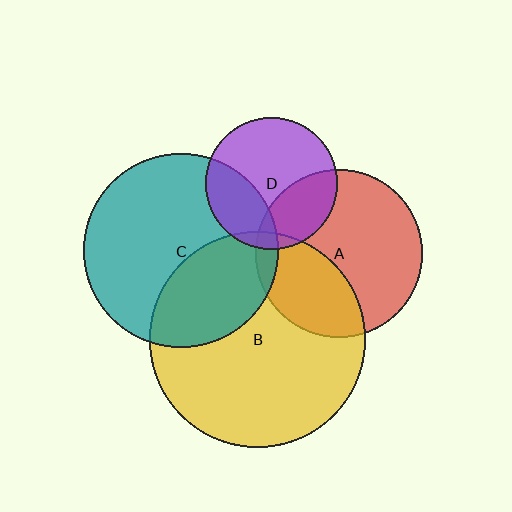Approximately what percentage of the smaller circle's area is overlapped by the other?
Approximately 30%.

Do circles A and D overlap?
Yes.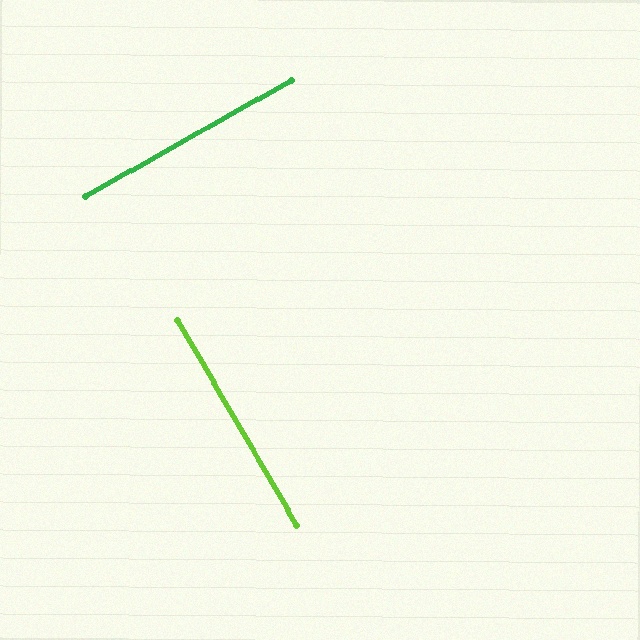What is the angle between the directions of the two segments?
Approximately 89 degrees.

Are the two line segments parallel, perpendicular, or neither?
Perpendicular — they meet at approximately 89°.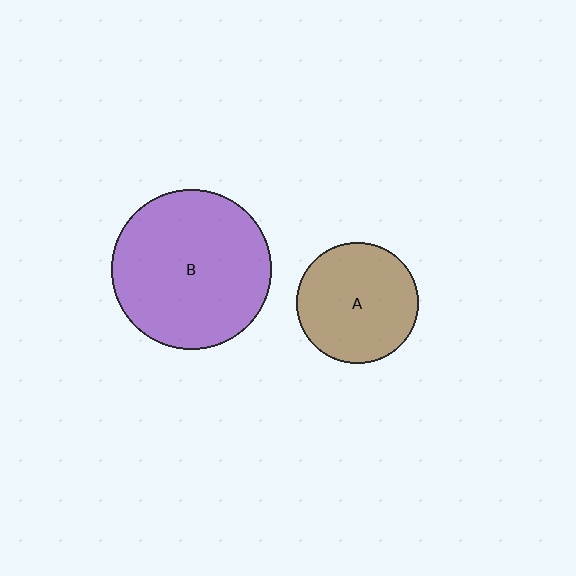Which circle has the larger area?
Circle B (purple).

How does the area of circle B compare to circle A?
Approximately 1.7 times.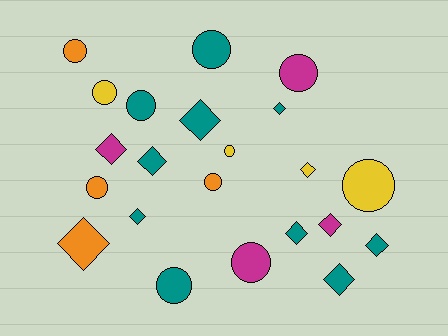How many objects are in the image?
There are 22 objects.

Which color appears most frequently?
Teal, with 10 objects.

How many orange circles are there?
There are 3 orange circles.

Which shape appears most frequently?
Diamond, with 11 objects.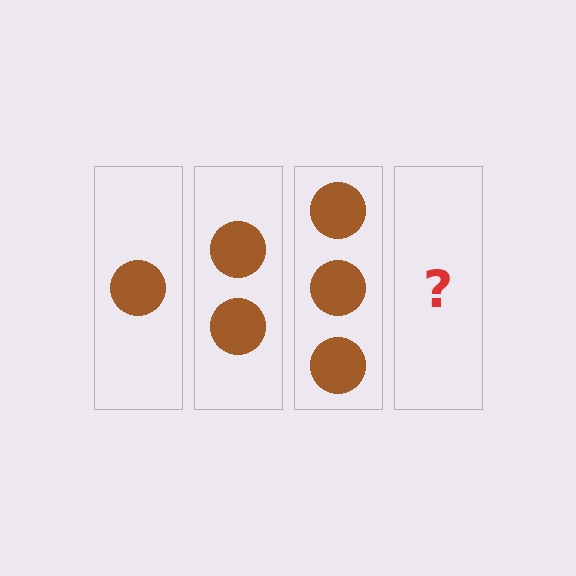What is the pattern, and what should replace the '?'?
The pattern is that each step adds one more circle. The '?' should be 4 circles.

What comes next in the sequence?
The next element should be 4 circles.